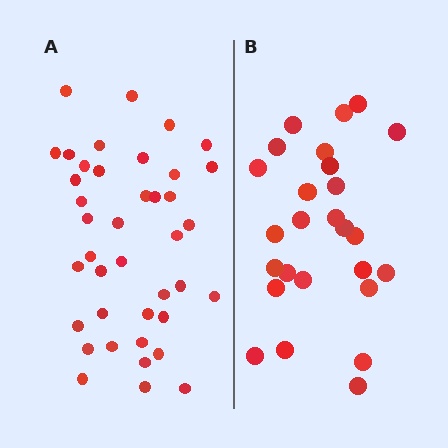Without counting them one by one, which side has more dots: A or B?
Region A (the left region) has more dots.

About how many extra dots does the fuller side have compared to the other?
Region A has approximately 15 more dots than region B.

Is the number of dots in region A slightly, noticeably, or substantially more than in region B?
Region A has substantially more. The ratio is roughly 1.5 to 1.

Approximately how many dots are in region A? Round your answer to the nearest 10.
About 40 dots.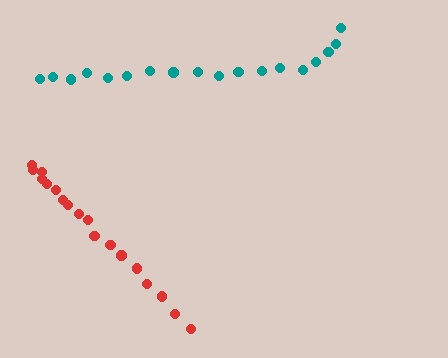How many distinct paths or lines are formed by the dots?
There are 2 distinct paths.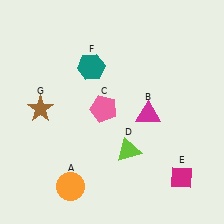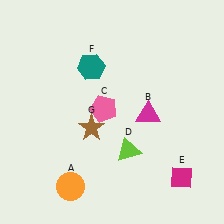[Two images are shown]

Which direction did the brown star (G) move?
The brown star (G) moved right.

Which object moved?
The brown star (G) moved right.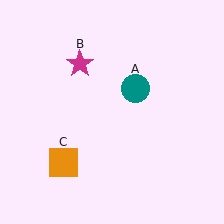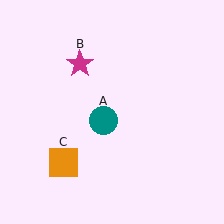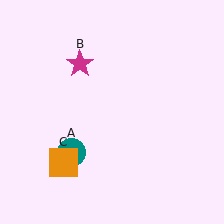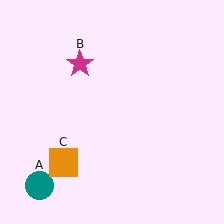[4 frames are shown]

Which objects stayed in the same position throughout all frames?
Magenta star (object B) and orange square (object C) remained stationary.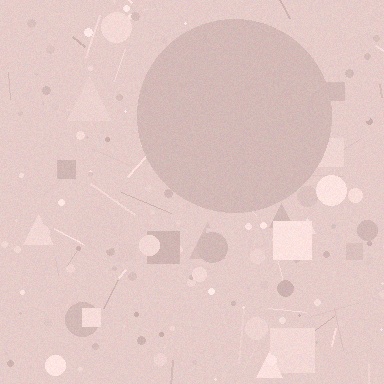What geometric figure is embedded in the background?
A circle is embedded in the background.